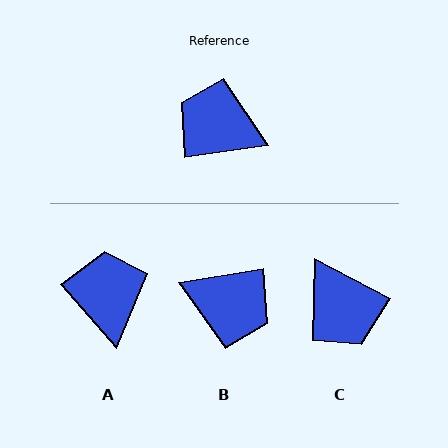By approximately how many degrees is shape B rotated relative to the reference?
Approximately 179 degrees clockwise.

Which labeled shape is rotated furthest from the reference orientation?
B, about 179 degrees away.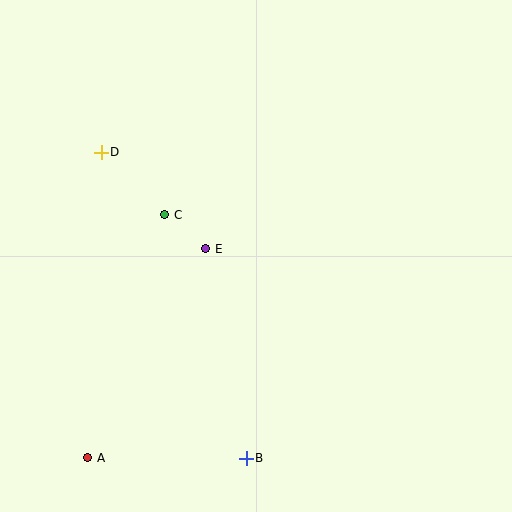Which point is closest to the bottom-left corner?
Point A is closest to the bottom-left corner.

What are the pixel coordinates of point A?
Point A is at (88, 458).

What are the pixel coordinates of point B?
Point B is at (246, 458).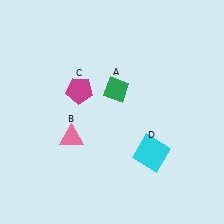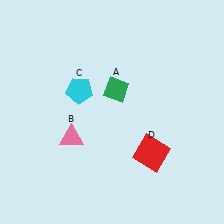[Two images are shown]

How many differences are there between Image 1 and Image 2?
There are 2 differences between the two images.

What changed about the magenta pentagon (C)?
In Image 1, C is magenta. In Image 2, it changed to cyan.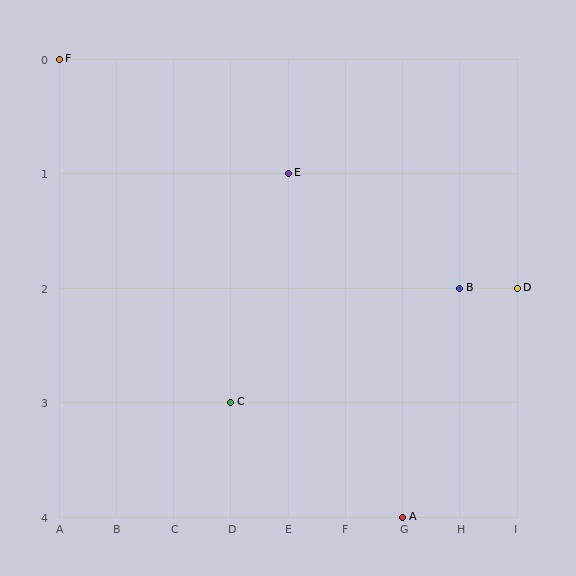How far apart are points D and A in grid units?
Points D and A are 2 columns and 2 rows apart (about 2.8 grid units diagonally).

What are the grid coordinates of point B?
Point B is at grid coordinates (H, 2).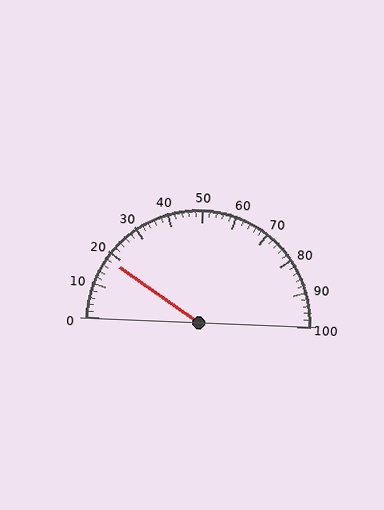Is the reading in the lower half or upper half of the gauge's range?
The reading is in the lower half of the range (0 to 100).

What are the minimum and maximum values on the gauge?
The gauge ranges from 0 to 100.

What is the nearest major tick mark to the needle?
The nearest major tick mark is 20.